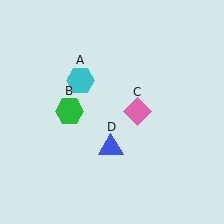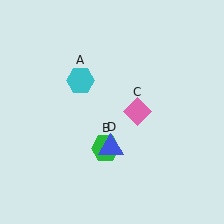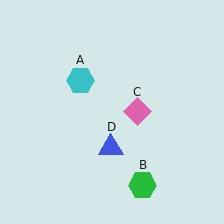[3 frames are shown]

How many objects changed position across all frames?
1 object changed position: green hexagon (object B).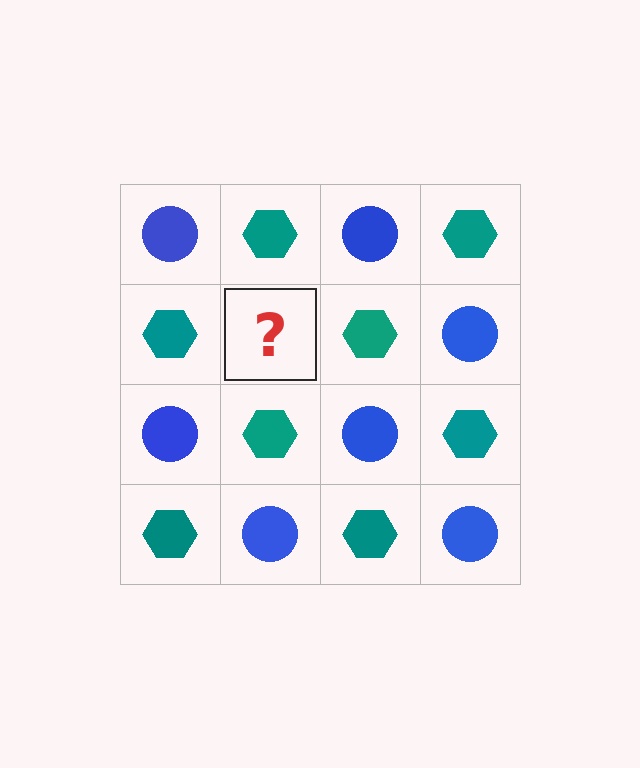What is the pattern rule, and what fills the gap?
The rule is that it alternates blue circle and teal hexagon in a checkerboard pattern. The gap should be filled with a blue circle.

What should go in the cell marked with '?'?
The missing cell should contain a blue circle.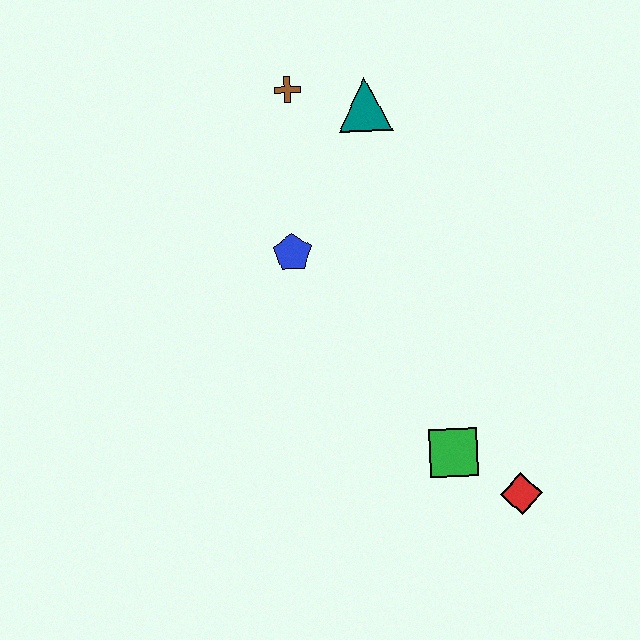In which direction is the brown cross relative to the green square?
The brown cross is above the green square.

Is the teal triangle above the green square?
Yes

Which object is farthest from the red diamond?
The brown cross is farthest from the red diamond.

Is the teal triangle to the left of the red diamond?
Yes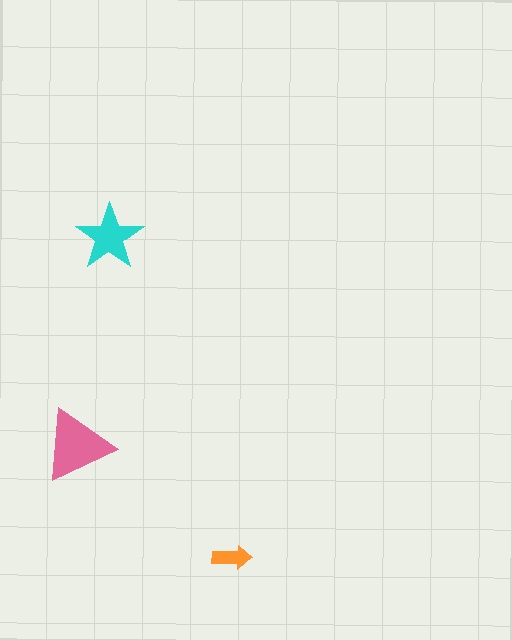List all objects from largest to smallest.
The pink triangle, the cyan star, the orange arrow.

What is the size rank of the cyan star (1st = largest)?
2nd.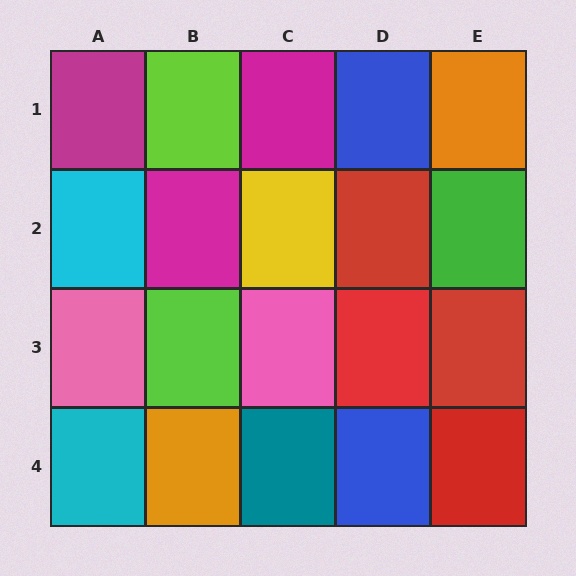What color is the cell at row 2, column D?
Red.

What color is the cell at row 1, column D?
Blue.